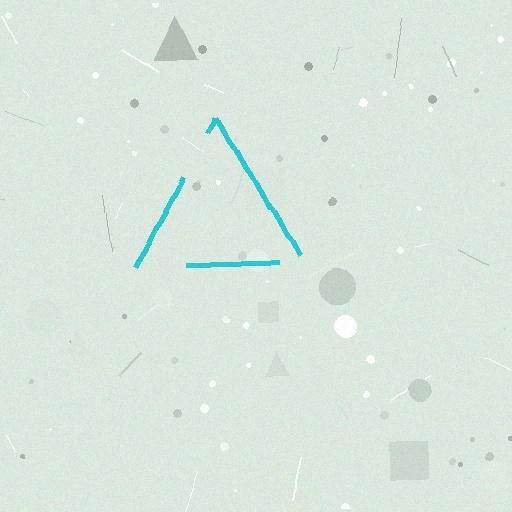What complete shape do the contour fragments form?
The contour fragments form a triangle.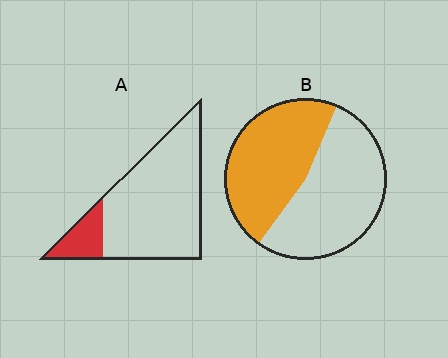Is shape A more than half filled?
No.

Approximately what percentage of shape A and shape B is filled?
A is approximately 15% and B is approximately 45%.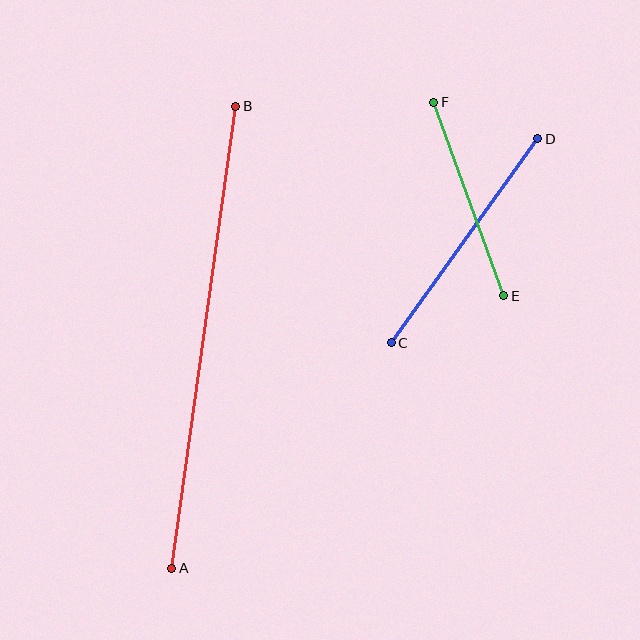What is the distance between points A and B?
The distance is approximately 466 pixels.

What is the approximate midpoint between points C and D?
The midpoint is at approximately (464, 241) pixels.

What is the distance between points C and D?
The distance is approximately 251 pixels.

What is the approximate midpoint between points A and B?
The midpoint is at approximately (204, 337) pixels.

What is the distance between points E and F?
The distance is approximately 206 pixels.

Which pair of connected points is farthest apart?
Points A and B are farthest apart.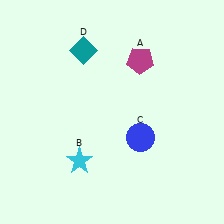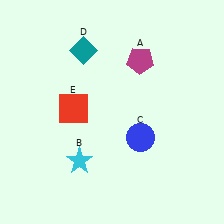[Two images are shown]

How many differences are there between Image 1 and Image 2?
There is 1 difference between the two images.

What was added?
A red square (E) was added in Image 2.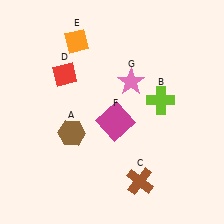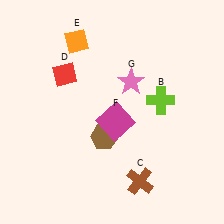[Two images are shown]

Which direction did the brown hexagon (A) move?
The brown hexagon (A) moved right.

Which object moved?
The brown hexagon (A) moved right.